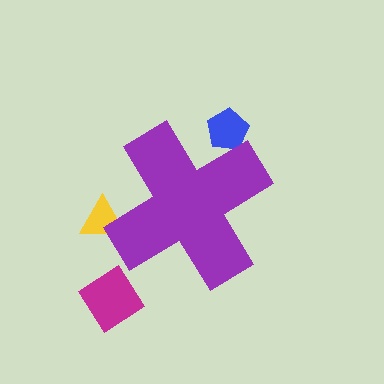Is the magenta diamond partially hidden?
No, the magenta diamond is fully visible.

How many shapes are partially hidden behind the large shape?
2 shapes are partially hidden.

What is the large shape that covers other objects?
A purple cross.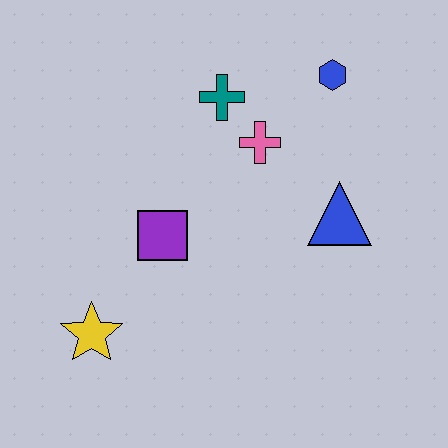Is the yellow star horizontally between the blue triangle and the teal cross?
No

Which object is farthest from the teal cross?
The yellow star is farthest from the teal cross.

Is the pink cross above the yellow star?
Yes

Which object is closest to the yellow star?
The purple square is closest to the yellow star.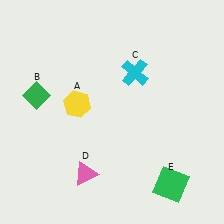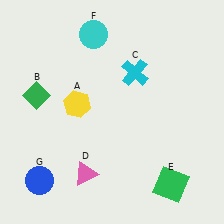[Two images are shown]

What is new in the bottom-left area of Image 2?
A blue circle (G) was added in the bottom-left area of Image 2.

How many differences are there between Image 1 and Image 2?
There are 2 differences between the two images.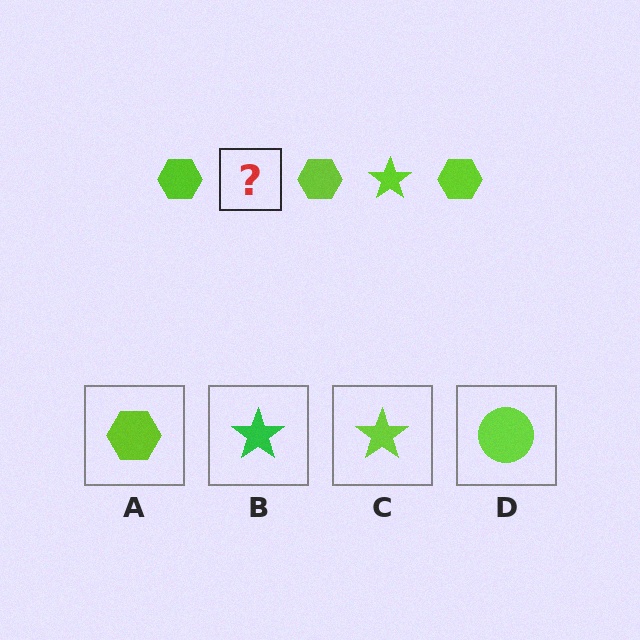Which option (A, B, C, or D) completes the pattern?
C.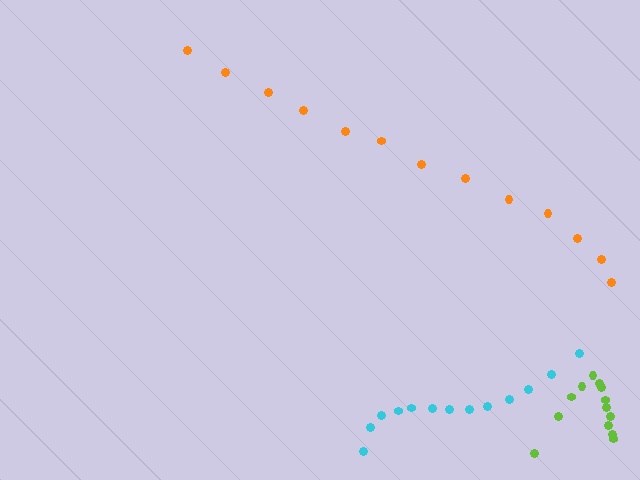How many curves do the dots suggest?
There are 3 distinct paths.